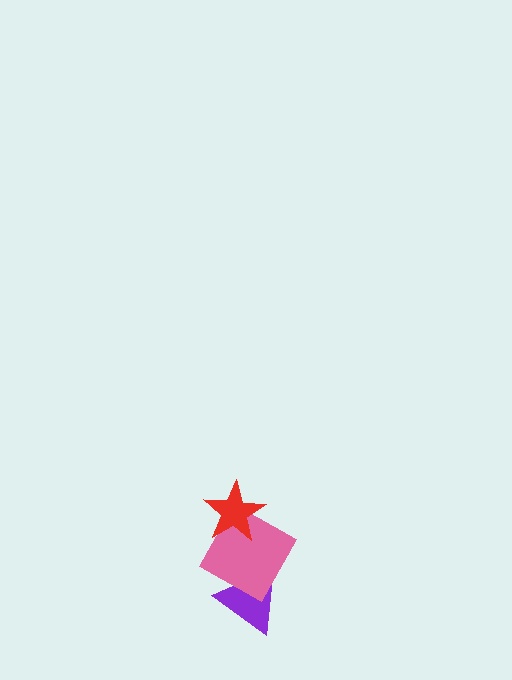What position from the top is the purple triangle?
The purple triangle is 3rd from the top.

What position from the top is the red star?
The red star is 1st from the top.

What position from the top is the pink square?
The pink square is 2nd from the top.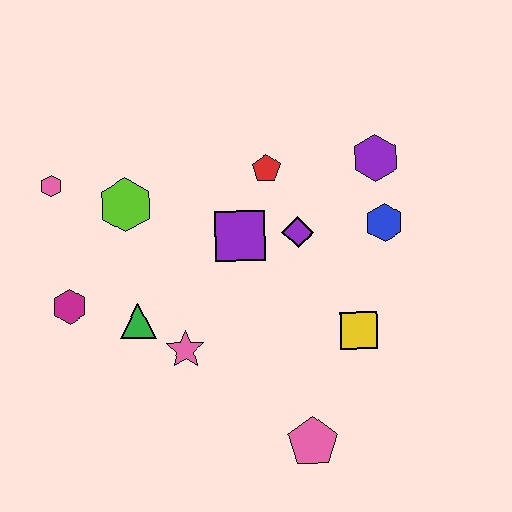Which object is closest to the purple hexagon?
The blue hexagon is closest to the purple hexagon.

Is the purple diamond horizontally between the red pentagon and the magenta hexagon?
No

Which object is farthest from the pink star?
The purple hexagon is farthest from the pink star.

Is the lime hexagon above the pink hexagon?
No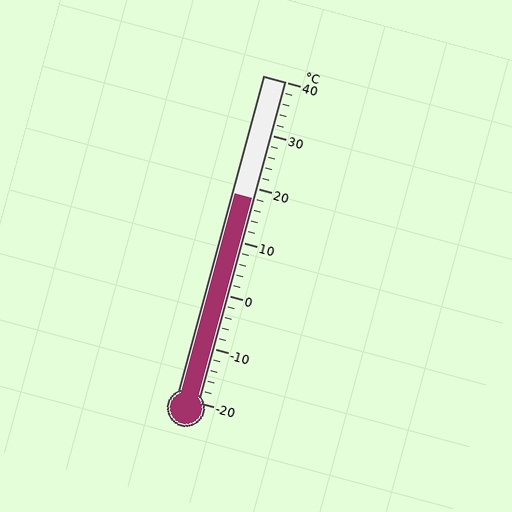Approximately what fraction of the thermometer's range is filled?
The thermometer is filled to approximately 65% of its range.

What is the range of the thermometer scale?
The thermometer scale ranges from -20°C to 40°C.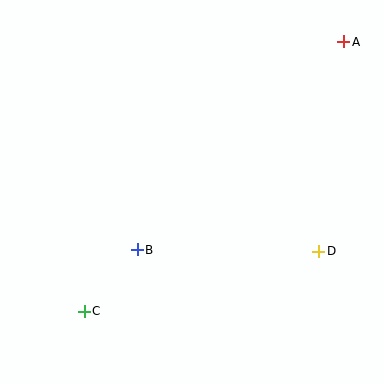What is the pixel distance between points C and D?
The distance between C and D is 242 pixels.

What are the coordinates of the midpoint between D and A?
The midpoint between D and A is at (331, 146).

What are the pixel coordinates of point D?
Point D is at (318, 251).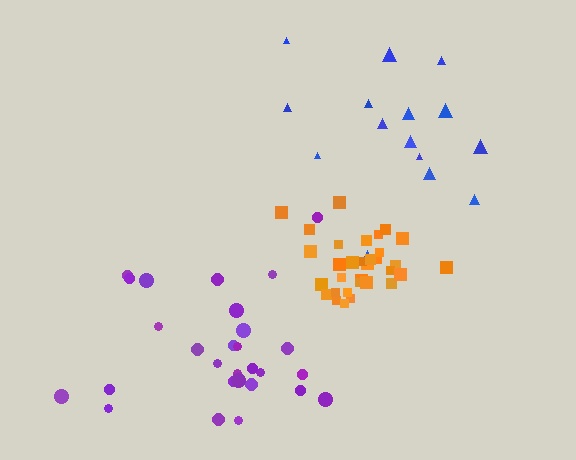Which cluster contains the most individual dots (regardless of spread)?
Orange (32).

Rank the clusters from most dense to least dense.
orange, purple, blue.